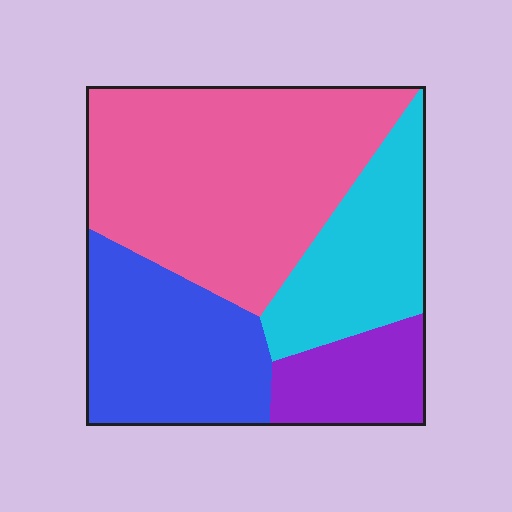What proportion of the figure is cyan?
Cyan covers 20% of the figure.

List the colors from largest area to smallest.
From largest to smallest: pink, blue, cyan, purple.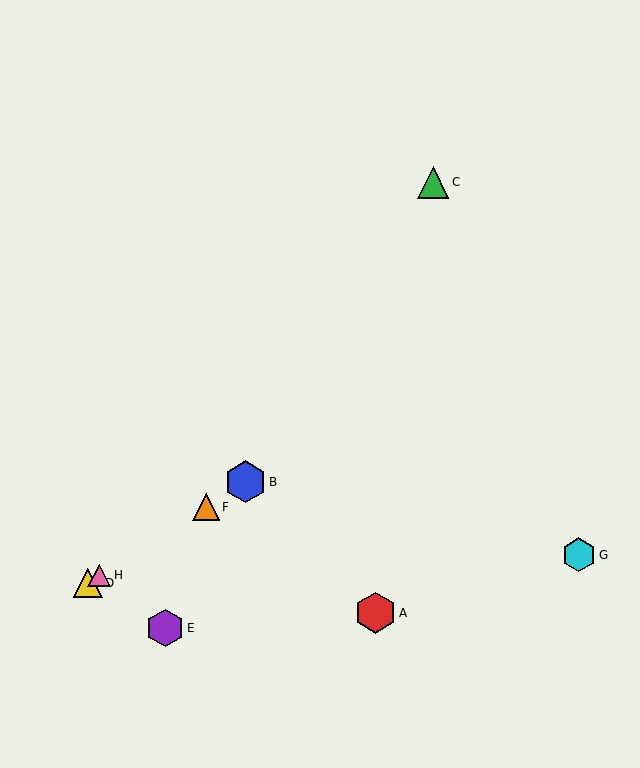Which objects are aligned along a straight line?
Objects B, D, F, H are aligned along a straight line.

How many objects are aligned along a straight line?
4 objects (B, D, F, H) are aligned along a straight line.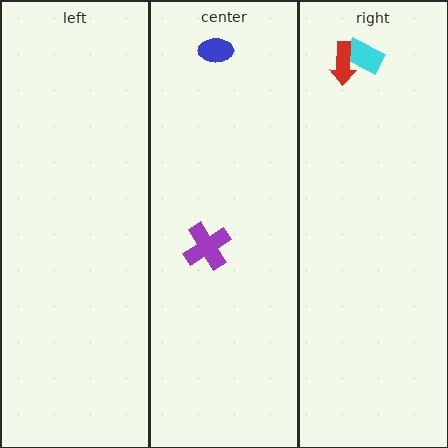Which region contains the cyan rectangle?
The right region.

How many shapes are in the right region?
2.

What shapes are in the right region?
The cyan rectangle, the red arrow.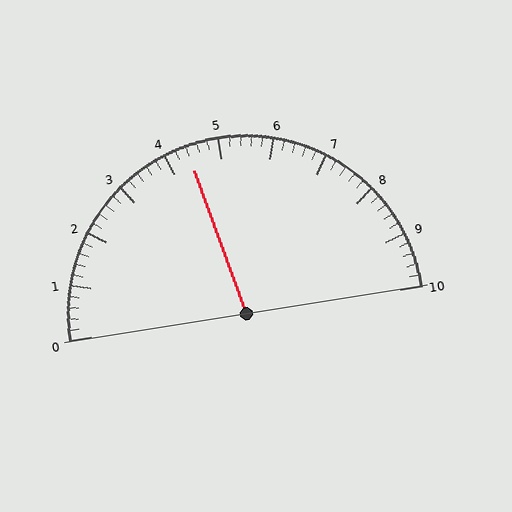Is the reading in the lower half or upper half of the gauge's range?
The reading is in the lower half of the range (0 to 10).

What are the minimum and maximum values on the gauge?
The gauge ranges from 0 to 10.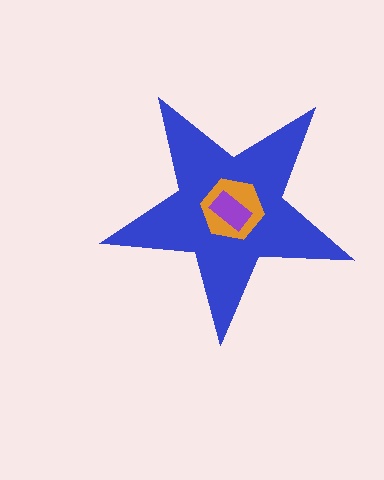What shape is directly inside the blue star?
The orange hexagon.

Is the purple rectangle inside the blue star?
Yes.